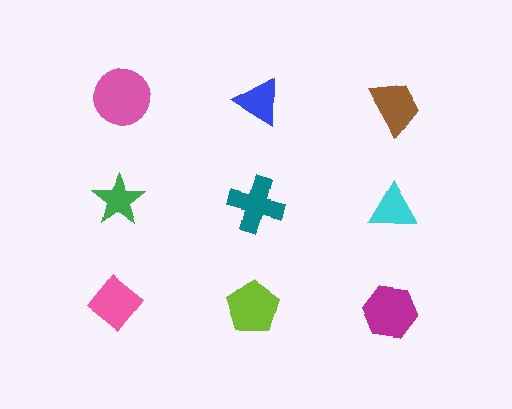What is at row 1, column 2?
A blue triangle.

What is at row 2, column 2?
A teal cross.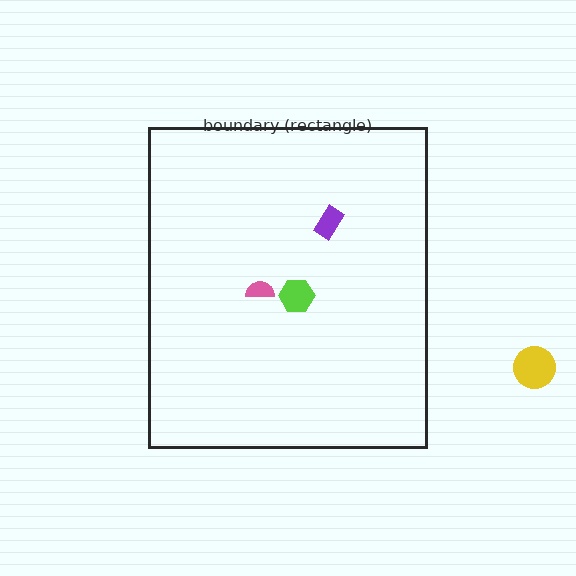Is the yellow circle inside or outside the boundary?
Outside.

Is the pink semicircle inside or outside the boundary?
Inside.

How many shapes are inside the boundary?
3 inside, 1 outside.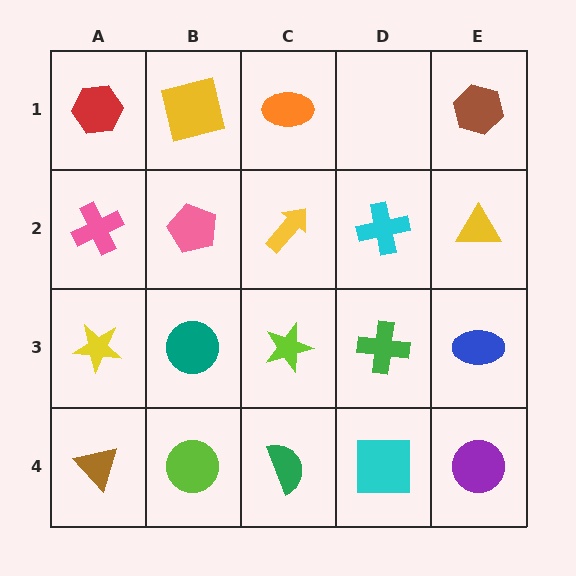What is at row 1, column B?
A yellow square.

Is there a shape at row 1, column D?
No, that cell is empty.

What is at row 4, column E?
A purple circle.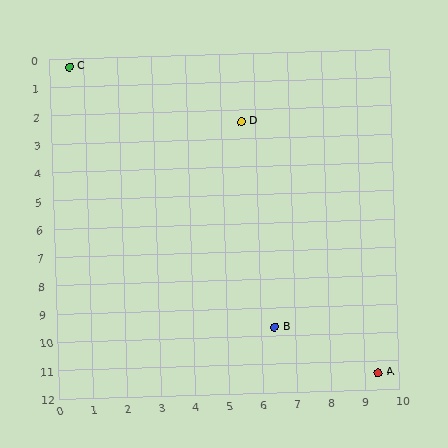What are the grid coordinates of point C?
Point C is at approximately (0.6, 0.3).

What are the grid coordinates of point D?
Point D is at approximately (5.6, 2.4).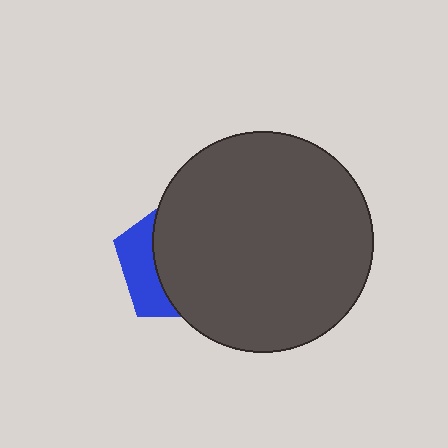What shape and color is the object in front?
The object in front is a dark gray circle.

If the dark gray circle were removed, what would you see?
You would see the complete blue pentagon.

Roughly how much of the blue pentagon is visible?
A small part of it is visible (roughly 30%).